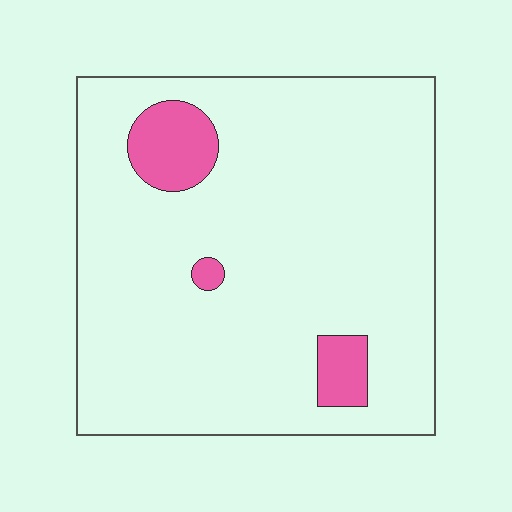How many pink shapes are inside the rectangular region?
3.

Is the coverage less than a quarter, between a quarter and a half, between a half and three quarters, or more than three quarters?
Less than a quarter.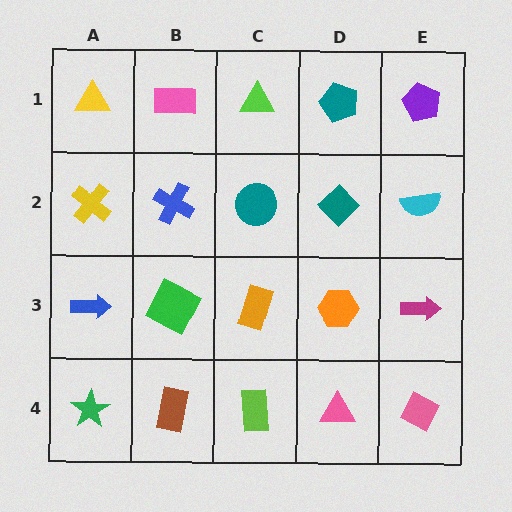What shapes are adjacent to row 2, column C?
A lime triangle (row 1, column C), an orange rectangle (row 3, column C), a blue cross (row 2, column B), a teal diamond (row 2, column D).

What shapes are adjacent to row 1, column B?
A blue cross (row 2, column B), a yellow triangle (row 1, column A), a lime triangle (row 1, column C).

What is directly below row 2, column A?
A blue arrow.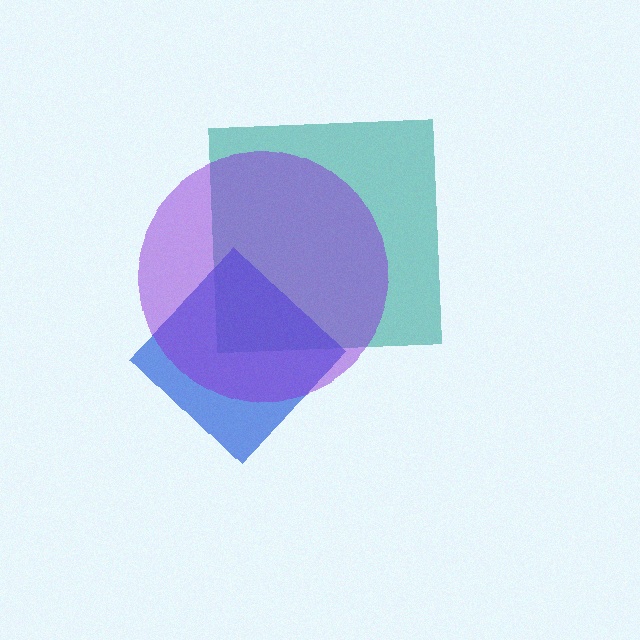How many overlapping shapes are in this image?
There are 3 overlapping shapes in the image.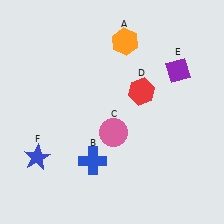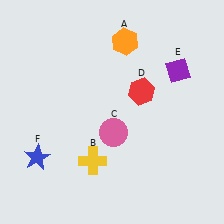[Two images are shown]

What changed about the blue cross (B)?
In Image 1, B is blue. In Image 2, it changed to yellow.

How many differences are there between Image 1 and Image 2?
There is 1 difference between the two images.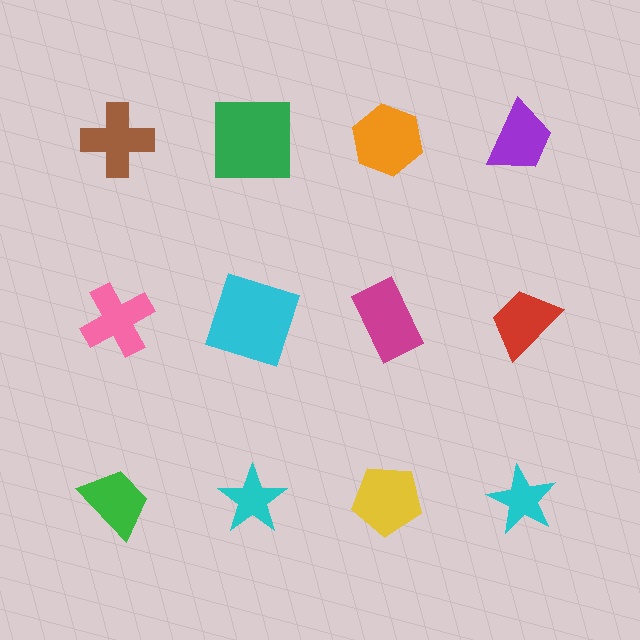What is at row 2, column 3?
A magenta rectangle.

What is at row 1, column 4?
A purple trapezoid.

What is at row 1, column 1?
A brown cross.